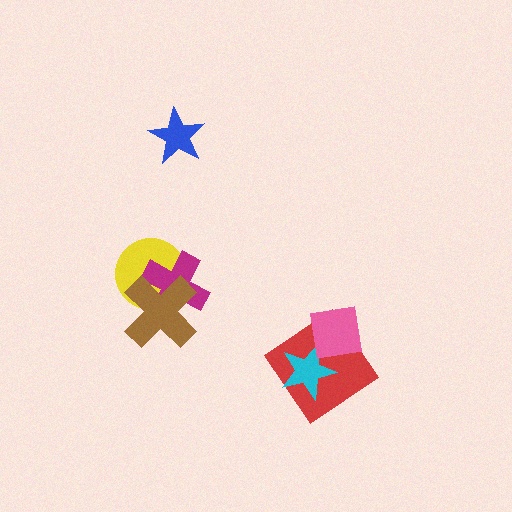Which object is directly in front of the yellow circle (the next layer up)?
The magenta cross is directly in front of the yellow circle.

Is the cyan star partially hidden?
Yes, it is partially covered by another shape.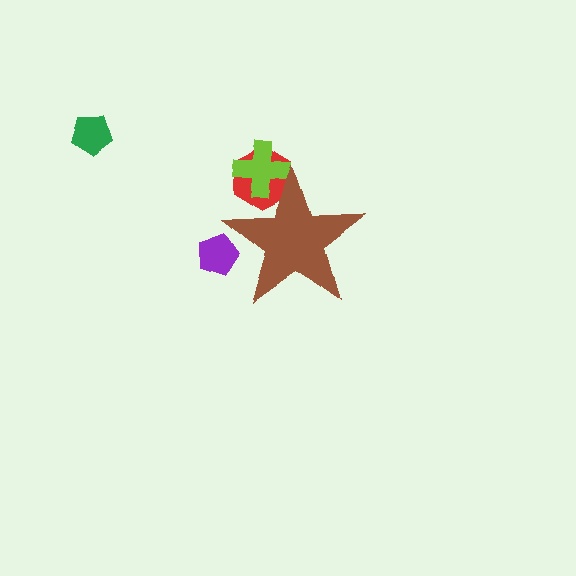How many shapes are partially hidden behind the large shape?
3 shapes are partially hidden.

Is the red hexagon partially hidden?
Yes, the red hexagon is partially hidden behind the brown star.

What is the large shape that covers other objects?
A brown star.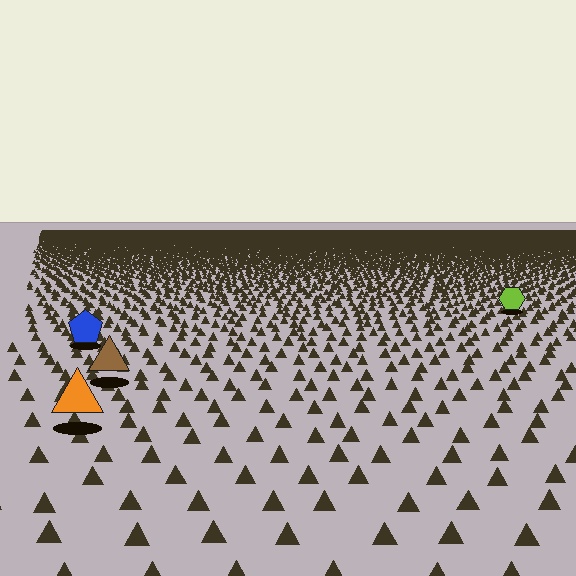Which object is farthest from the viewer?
The lime hexagon is farthest from the viewer. It appears smaller and the ground texture around it is denser.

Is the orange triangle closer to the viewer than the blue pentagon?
Yes. The orange triangle is closer — you can tell from the texture gradient: the ground texture is coarser near it.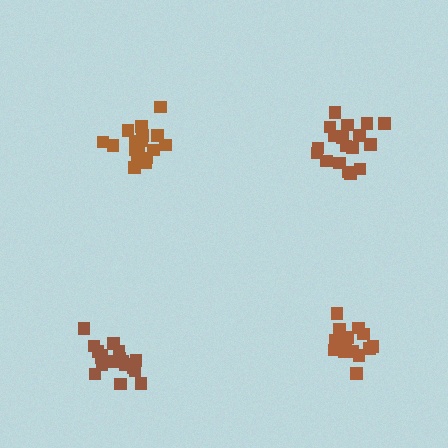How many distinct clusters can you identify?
There are 4 distinct clusters.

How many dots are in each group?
Group 1: 21 dots, Group 2: 18 dots, Group 3: 15 dots, Group 4: 19 dots (73 total).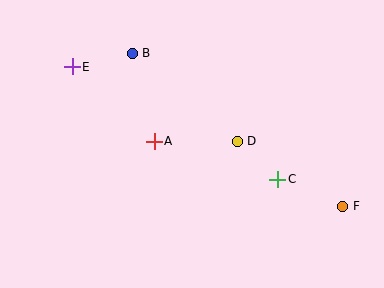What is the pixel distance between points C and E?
The distance between C and E is 234 pixels.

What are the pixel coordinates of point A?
Point A is at (154, 141).